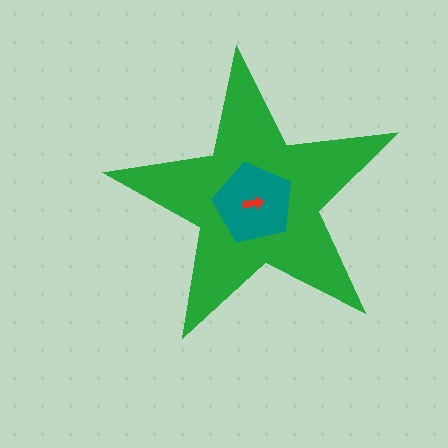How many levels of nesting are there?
3.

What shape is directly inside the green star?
The teal pentagon.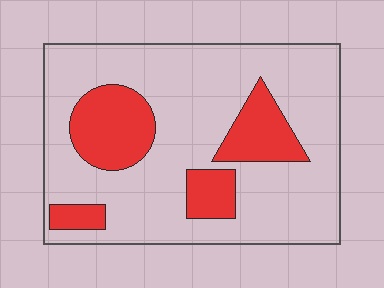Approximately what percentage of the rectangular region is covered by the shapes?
Approximately 25%.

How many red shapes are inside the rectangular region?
4.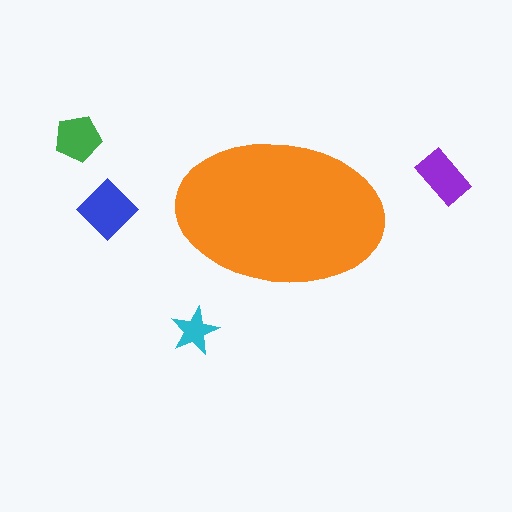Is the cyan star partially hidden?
No, the cyan star is fully visible.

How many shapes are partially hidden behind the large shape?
0 shapes are partially hidden.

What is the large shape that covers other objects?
An orange ellipse.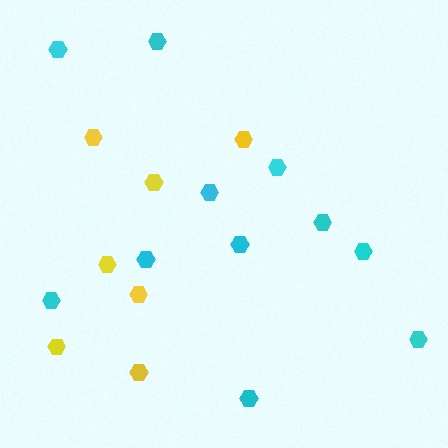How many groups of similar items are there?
There are 2 groups: one group of cyan hexagons (11) and one group of yellow hexagons (7).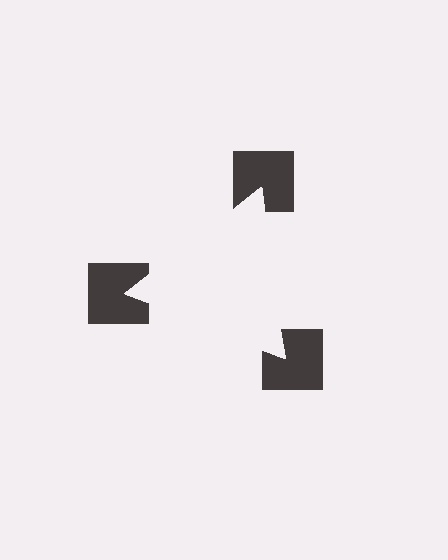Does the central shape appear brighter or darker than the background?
It typically appears slightly brighter than the background, even though no actual brightness change is drawn.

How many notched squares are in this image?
There are 3 — one at each vertex of the illusory triangle.